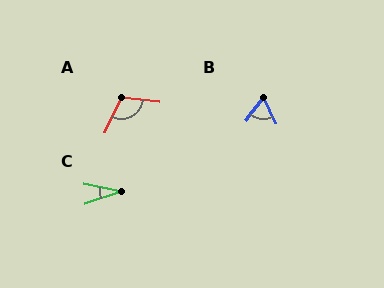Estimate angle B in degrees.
Approximately 63 degrees.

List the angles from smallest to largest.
C (31°), B (63°), A (109°).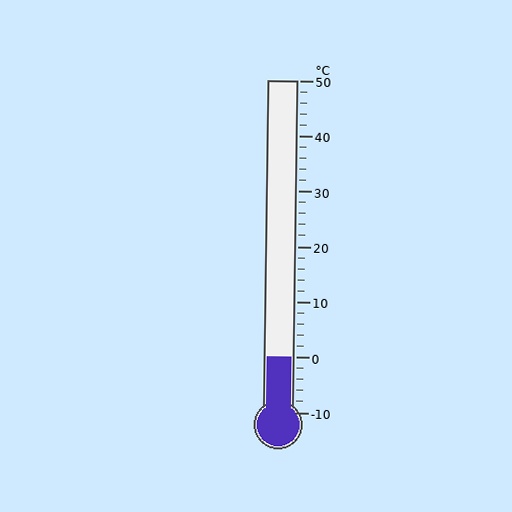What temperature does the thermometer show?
The thermometer shows approximately 0°C.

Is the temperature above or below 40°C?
The temperature is below 40°C.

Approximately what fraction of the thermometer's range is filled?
The thermometer is filled to approximately 15% of its range.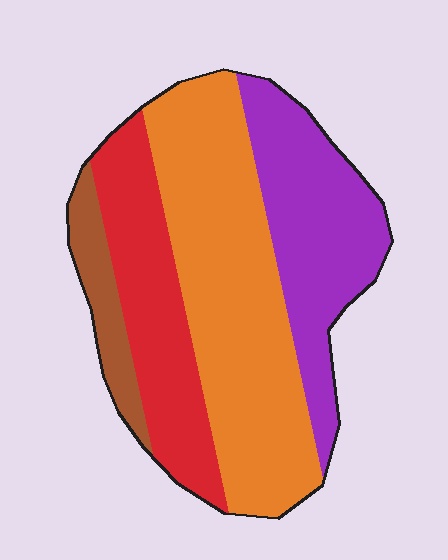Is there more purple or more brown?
Purple.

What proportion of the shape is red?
Red covers roughly 25% of the shape.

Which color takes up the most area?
Orange, at roughly 45%.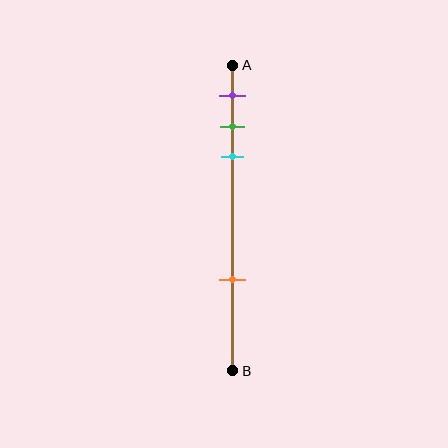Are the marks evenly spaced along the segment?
No, the marks are not evenly spaced.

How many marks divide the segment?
There are 4 marks dividing the segment.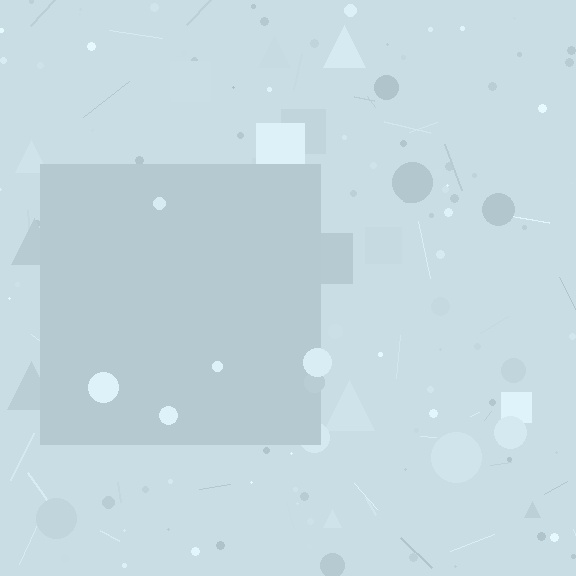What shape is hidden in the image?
A square is hidden in the image.